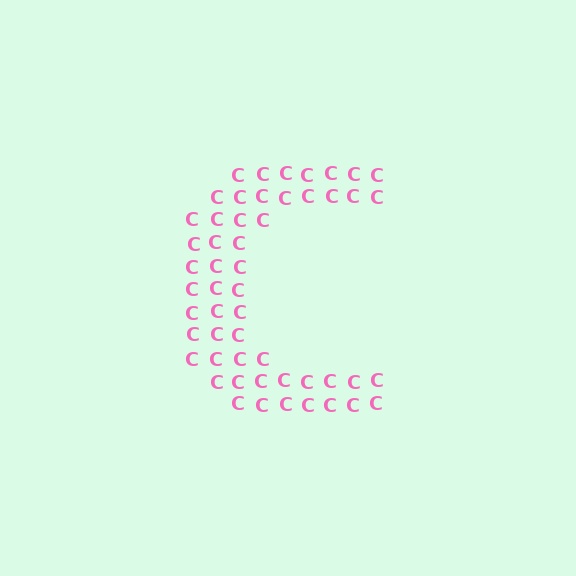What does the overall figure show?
The overall figure shows the letter C.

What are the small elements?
The small elements are letter C's.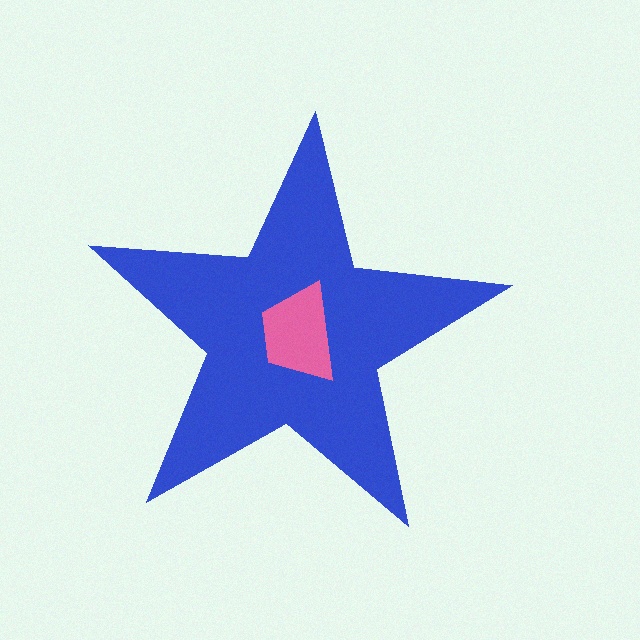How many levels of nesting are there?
2.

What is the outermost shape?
The blue star.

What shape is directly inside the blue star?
The pink trapezoid.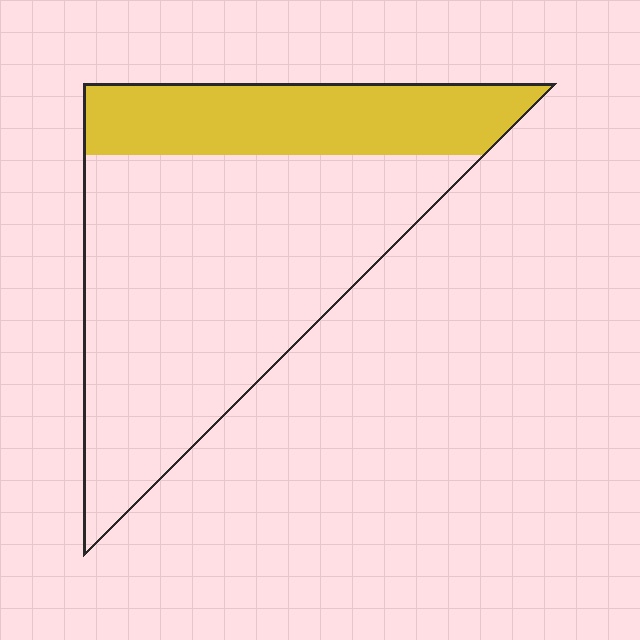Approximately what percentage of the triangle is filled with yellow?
Approximately 30%.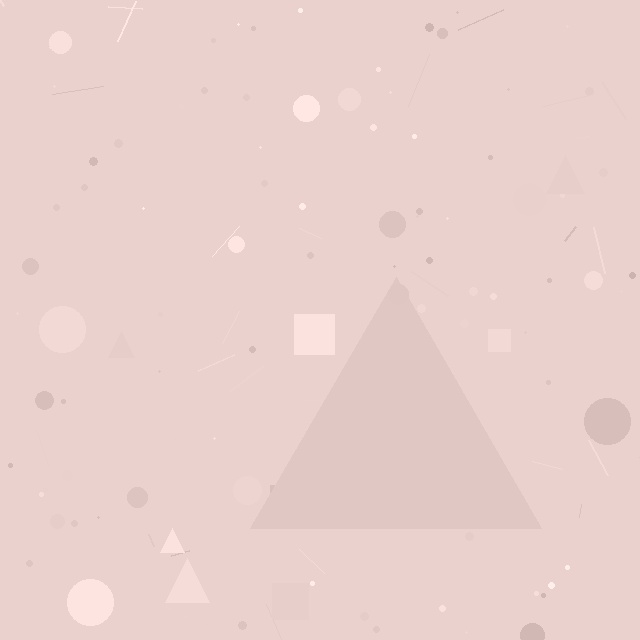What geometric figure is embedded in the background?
A triangle is embedded in the background.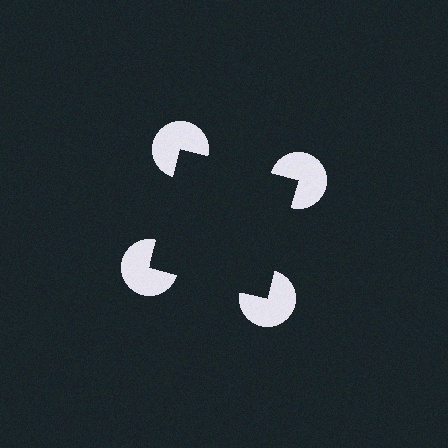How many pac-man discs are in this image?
There are 4 — one at each vertex of the illusory square.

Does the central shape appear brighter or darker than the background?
It typically appears slightly darker than the background, even though no actual brightness change is drawn.